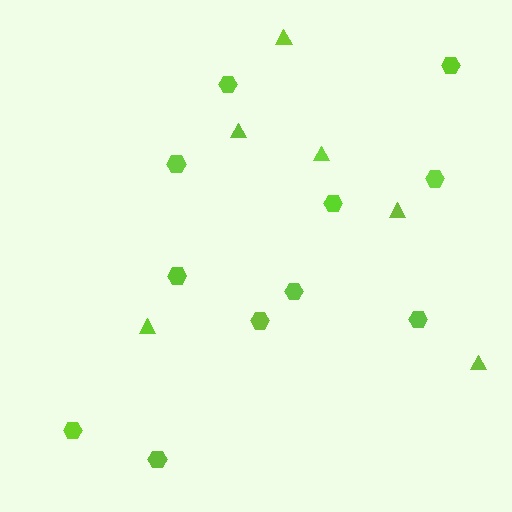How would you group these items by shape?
There are 2 groups: one group of triangles (6) and one group of hexagons (11).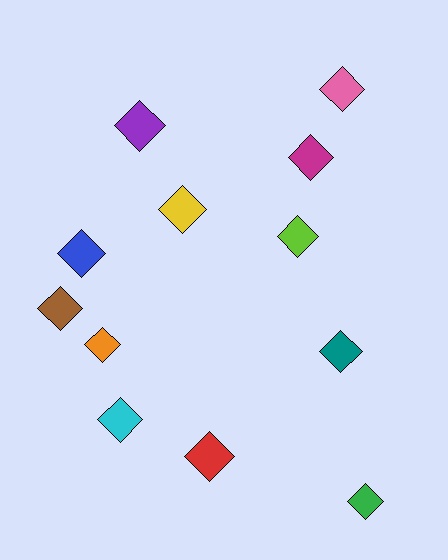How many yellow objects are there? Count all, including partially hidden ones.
There is 1 yellow object.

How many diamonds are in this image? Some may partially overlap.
There are 12 diamonds.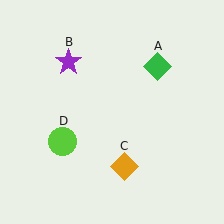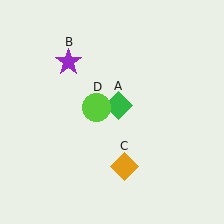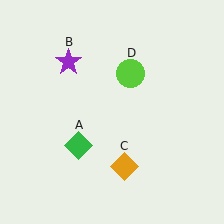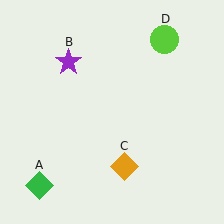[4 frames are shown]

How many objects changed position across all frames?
2 objects changed position: green diamond (object A), lime circle (object D).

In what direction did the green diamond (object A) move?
The green diamond (object A) moved down and to the left.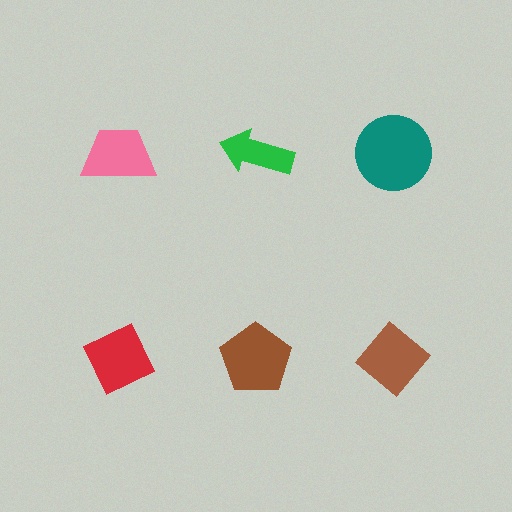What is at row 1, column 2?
A green arrow.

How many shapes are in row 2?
3 shapes.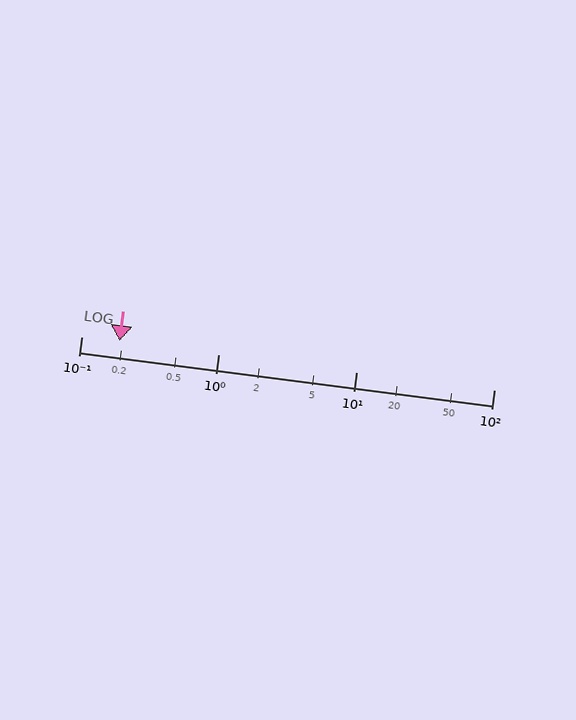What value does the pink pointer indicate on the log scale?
The pointer indicates approximately 0.19.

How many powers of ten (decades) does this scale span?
The scale spans 3 decades, from 0.1 to 100.